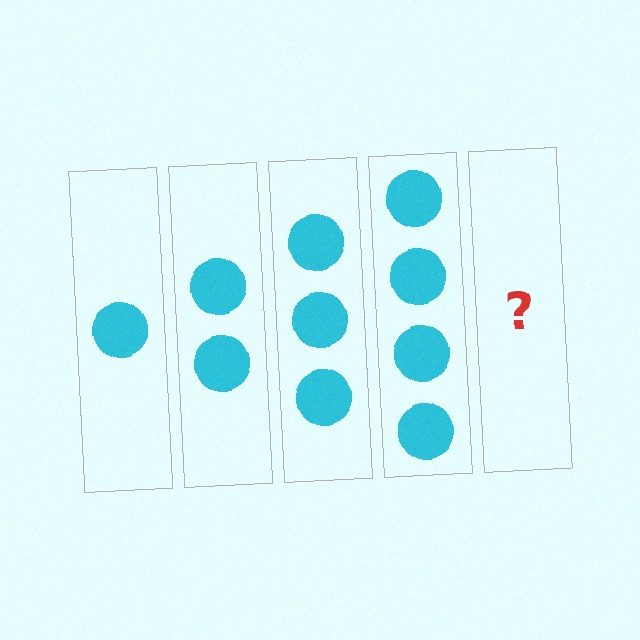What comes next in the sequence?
The next element should be 5 circles.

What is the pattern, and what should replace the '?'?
The pattern is that each step adds one more circle. The '?' should be 5 circles.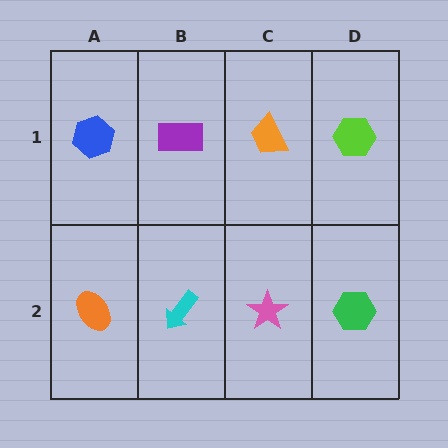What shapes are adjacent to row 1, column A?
An orange ellipse (row 2, column A), a purple rectangle (row 1, column B).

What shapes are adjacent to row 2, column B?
A purple rectangle (row 1, column B), an orange ellipse (row 2, column A), a pink star (row 2, column C).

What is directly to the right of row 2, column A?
A cyan arrow.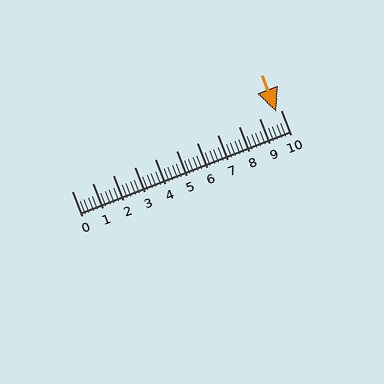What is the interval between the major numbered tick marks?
The major tick marks are spaced 1 units apart.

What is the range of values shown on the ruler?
The ruler shows values from 0 to 10.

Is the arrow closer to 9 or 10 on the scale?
The arrow is closer to 10.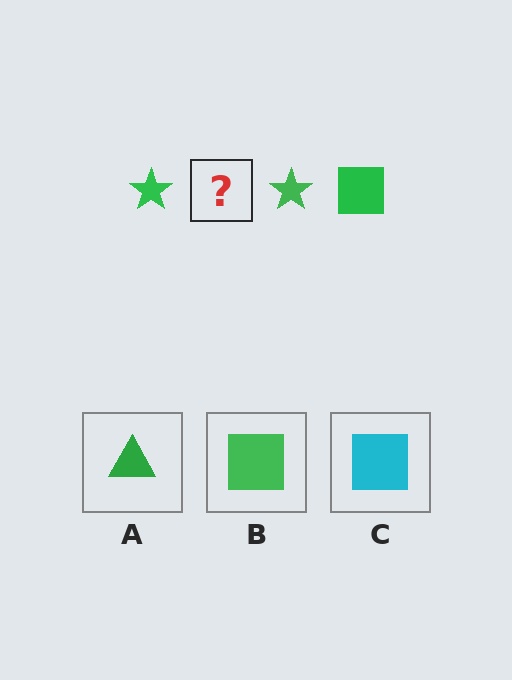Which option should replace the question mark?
Option B.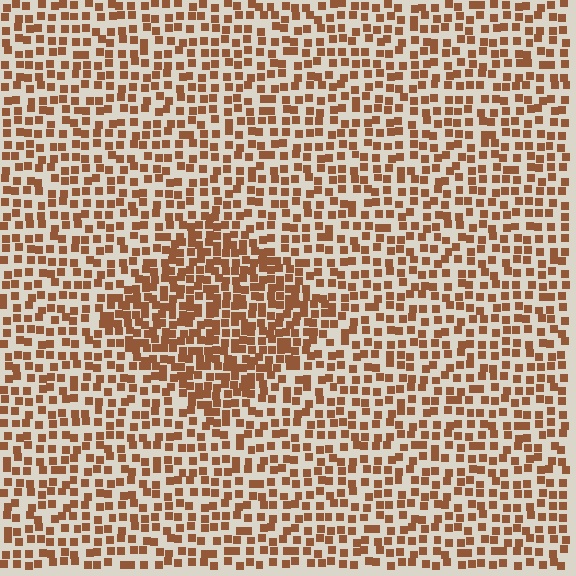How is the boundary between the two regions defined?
The boundary is defined by a change in element density (approximately 1.7x ratio). All elements are the same color, size, and shape.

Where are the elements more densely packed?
The elements are more densely packed inside the diamond boundary.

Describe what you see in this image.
The image contains small brown elements arranged at two different densities. A diamond-shaped region is visible where the elements are more densely packed than the surrounding area.